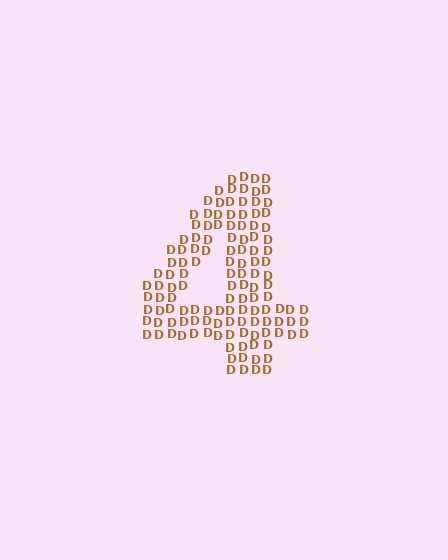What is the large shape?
The large shape is the digit 4.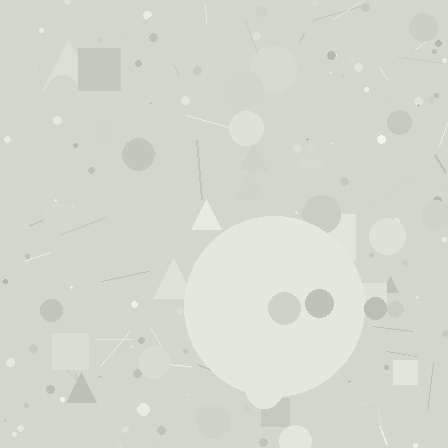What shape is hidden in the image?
A circle is hidden in the image.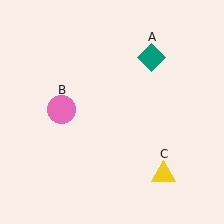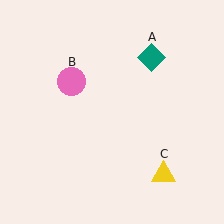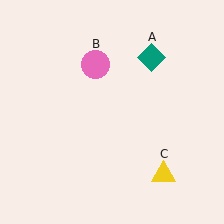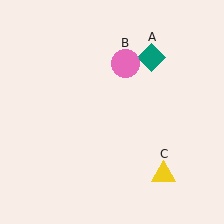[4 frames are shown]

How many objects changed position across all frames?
1 object changed position: pink circle (object B).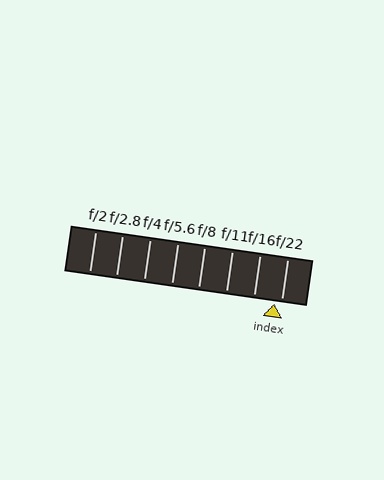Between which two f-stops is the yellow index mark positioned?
The index mark is between f/16 and f/22.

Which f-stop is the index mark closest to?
The index mark is closest to f/22.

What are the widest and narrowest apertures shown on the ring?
The widest aperture shown is f/2 and the narrowest is f/22.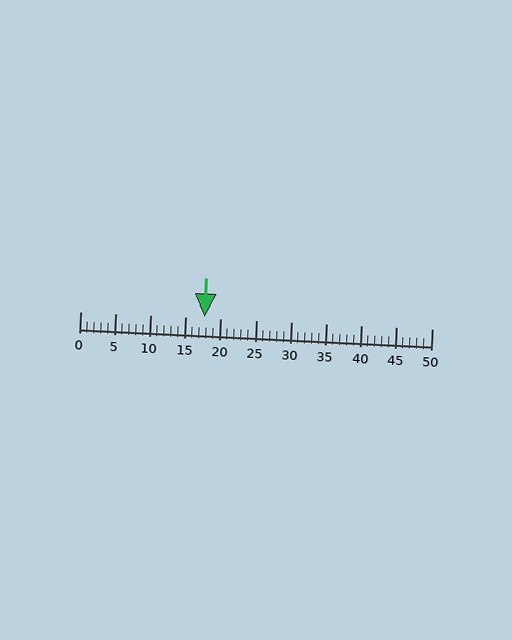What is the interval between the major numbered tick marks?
The major tick marks are spaced 5 units apart.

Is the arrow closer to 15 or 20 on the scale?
The arrow is closer to 20.